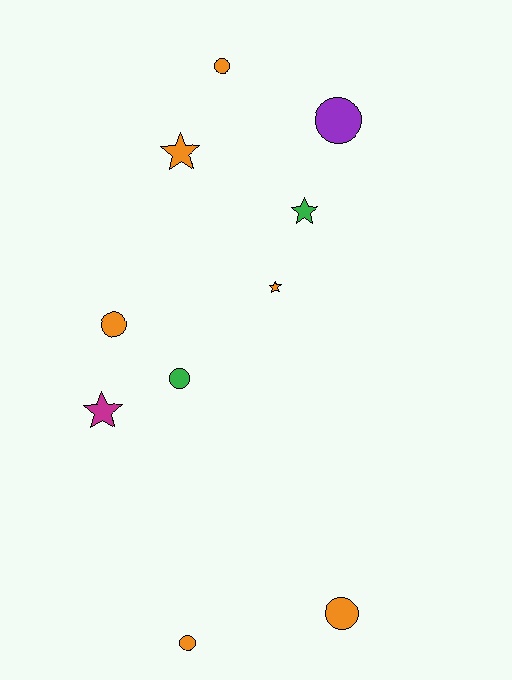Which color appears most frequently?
Orange, with 6 objects.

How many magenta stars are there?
There is 1 magenta star.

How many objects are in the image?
There are 10 objects.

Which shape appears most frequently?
Circle, with 6 objects.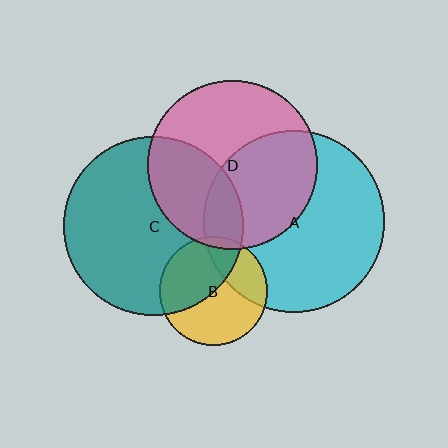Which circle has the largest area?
Circle A (cyan).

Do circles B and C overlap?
Yes.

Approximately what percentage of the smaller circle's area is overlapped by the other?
Approximately 45%.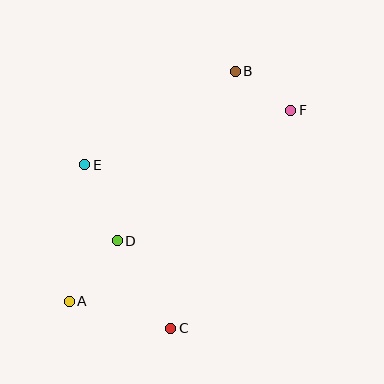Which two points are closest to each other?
Points B and F are closest to each other.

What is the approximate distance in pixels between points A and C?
The distance between A and C is approximately 105 pixels.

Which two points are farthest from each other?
Points A and F are farthest from each other.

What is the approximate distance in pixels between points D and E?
The distance between D and E is approximately 83 pixels.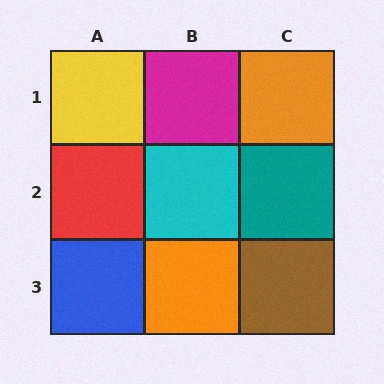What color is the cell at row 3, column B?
Orange.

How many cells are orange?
2 cells are orange.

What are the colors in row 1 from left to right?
Yellow, magenta, orange.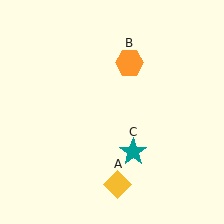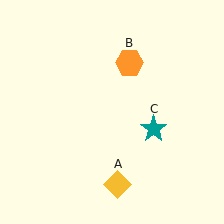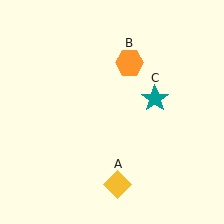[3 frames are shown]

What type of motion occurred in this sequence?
The teal star (object C) rotated counterclockwise around the center of the scene.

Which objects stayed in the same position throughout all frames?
Yellow diamond (object A) and orange hexagon (object B) remained stationary.